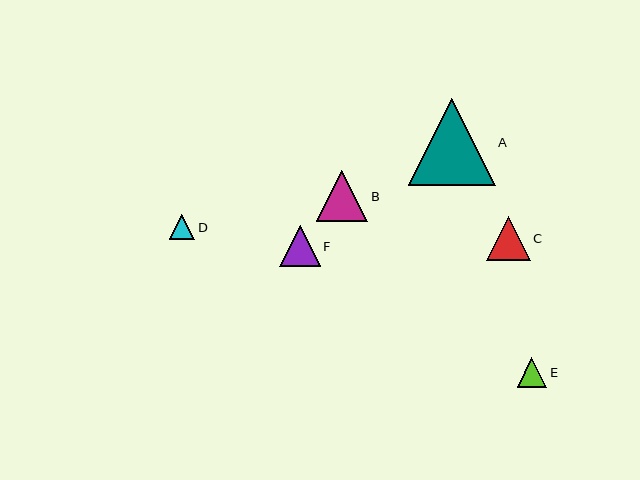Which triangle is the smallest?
Triangle D is the smallest with a size of approximately 25 pixels.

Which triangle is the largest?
Triangle A is the largest with a size of approximately 87 pixels.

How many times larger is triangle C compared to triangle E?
Triangle C is approximately 1.5 times the size of triangle E.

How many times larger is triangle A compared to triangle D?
Triangle A is approximately 3.4 times the size of triangle D.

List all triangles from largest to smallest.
From largest to smallest: A, B, C, F, E, D.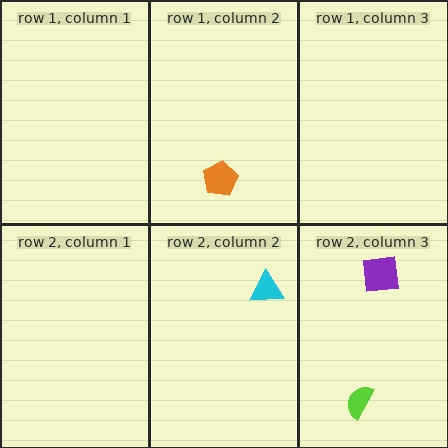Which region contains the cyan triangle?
The row 2, column 2 region.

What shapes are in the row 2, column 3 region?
The purple square, the lime semicircle.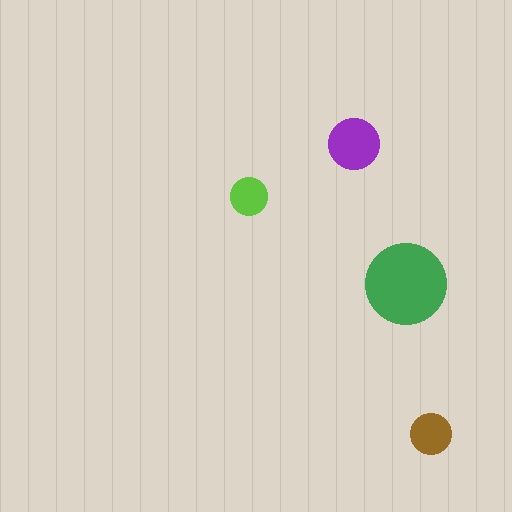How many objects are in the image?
There are 4 objects in the image.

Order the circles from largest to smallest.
the green one, the purple one, the brown one, the lime one.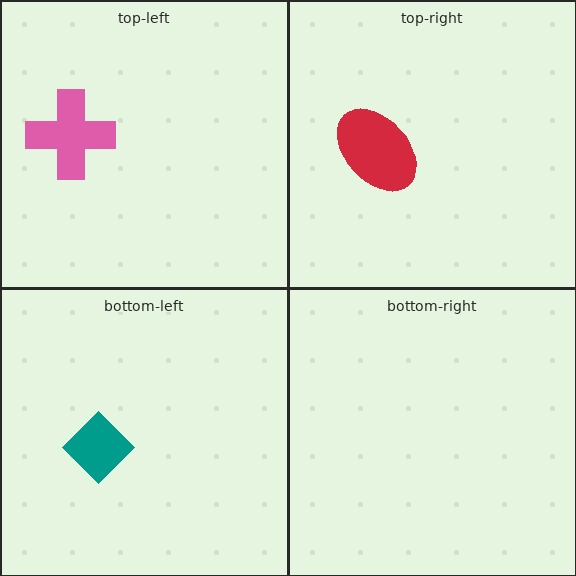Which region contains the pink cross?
The top-left region.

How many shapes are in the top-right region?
1.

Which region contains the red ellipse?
The top-right region.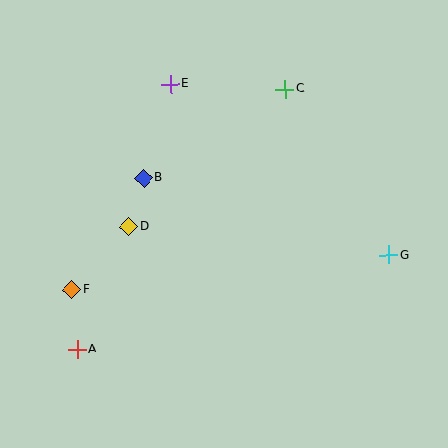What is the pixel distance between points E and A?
The distance between E and A is 281 pixels.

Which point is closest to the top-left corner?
Point E is closest to the top-left corner.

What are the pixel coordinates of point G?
Point G is at (389, 255).